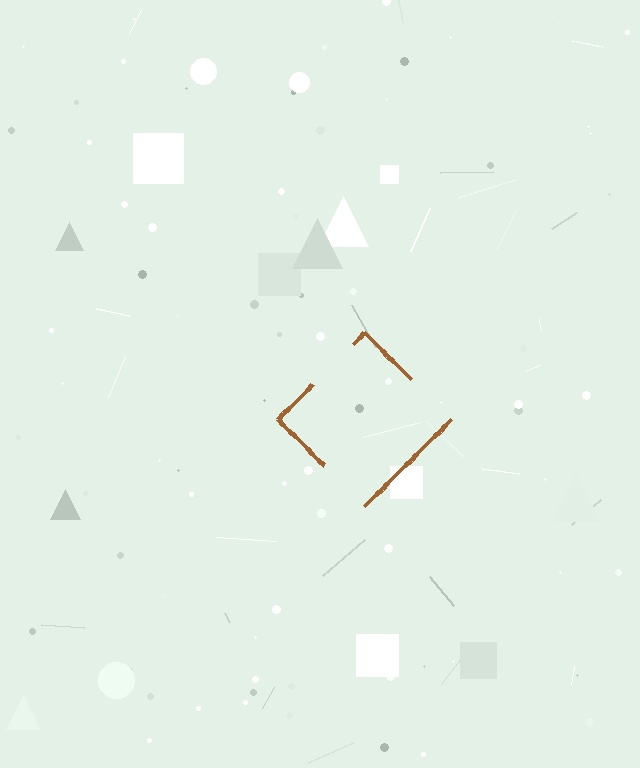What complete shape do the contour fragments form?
The contour fragments form a diamond.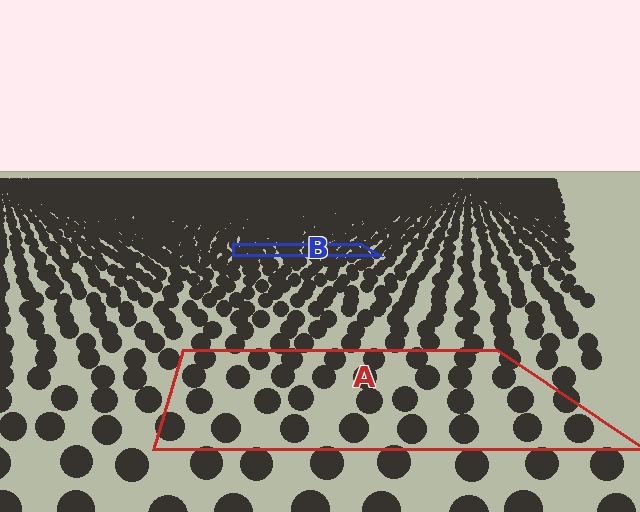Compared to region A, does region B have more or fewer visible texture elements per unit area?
Region B has more texture elements per unit area — they are packed more densely because it is farther away.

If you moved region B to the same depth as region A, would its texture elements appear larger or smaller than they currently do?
They would appear larger. At a closer depth, the same texture elements are projected at a bigger on-screen size.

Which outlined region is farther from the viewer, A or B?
Region B is farther from the viewer — the texture elements inside it appear smaller and more densely packed.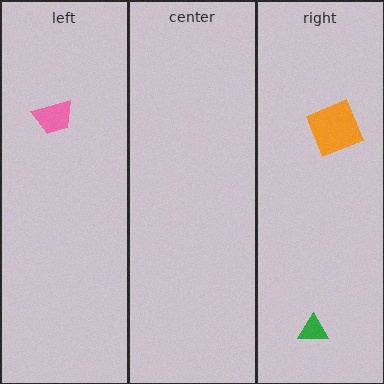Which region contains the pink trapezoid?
The left region.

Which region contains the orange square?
The right region.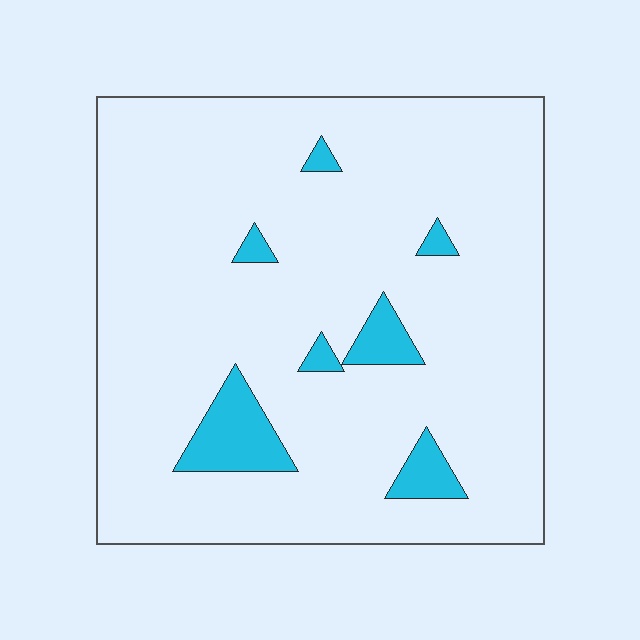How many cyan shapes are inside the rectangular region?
7.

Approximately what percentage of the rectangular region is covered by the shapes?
Approximately 10%.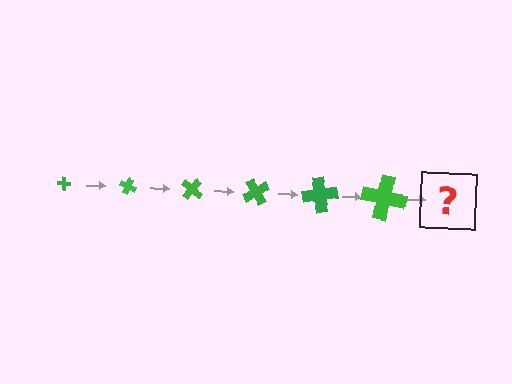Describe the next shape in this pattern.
It should be a cross, larger than the previous one and rotated 120 degrees from the start.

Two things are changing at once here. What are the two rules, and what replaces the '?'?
The two rules are that the cross grows larger each step and it rotates 20 degrees each step. The '?' should be a cross, larger than the previous one and rotated 120 degrees from the start.